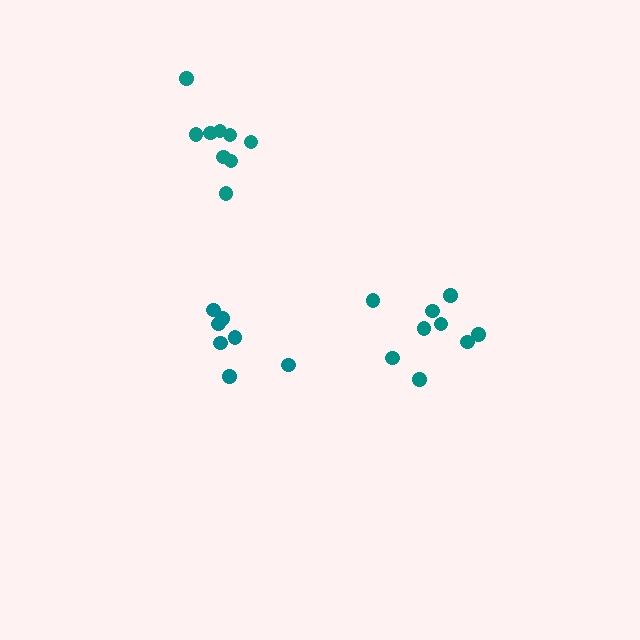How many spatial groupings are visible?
There are 3 spatial groupings.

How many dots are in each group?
Group 1: 7 dots, Group 2: 9 dots, Group 3: 9 dots (25 total).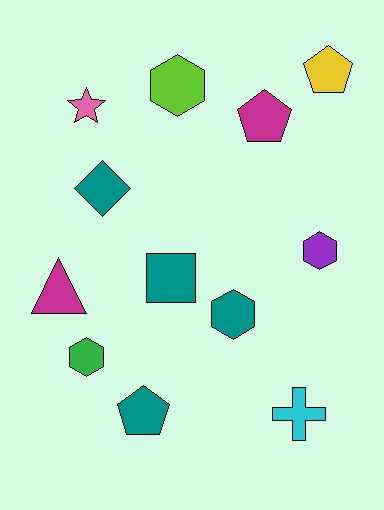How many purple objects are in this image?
There is 1 purple object.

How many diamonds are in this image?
There is 1 diamond.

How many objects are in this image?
There are 12 objects.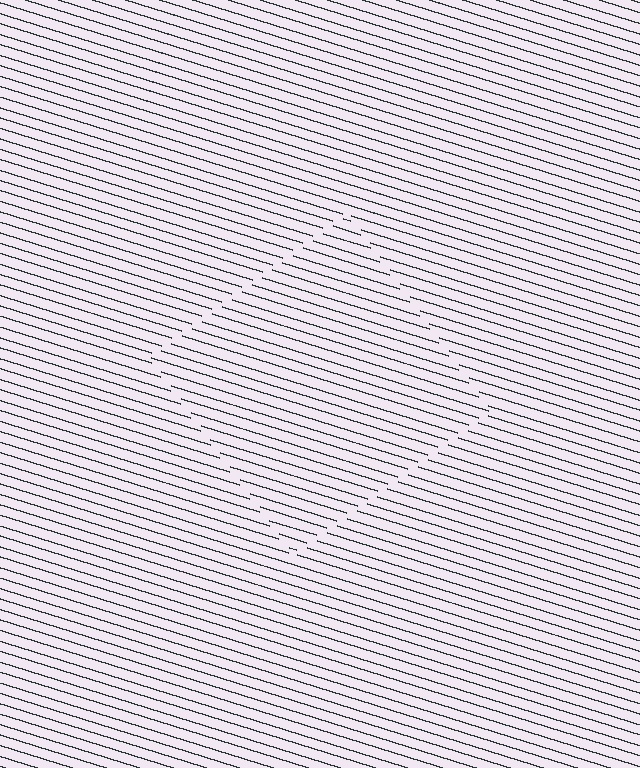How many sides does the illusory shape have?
4 sides — the line-ends trace a square.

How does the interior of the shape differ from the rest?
The interior of the shape contains the same grating, shifted by half a period — the contour is defined by the phase discontinuity where line-ends from the inner and outer gratings abut.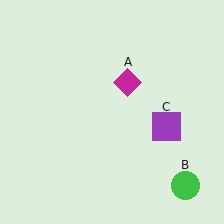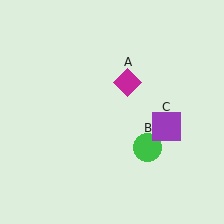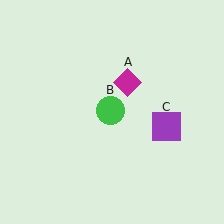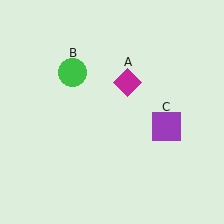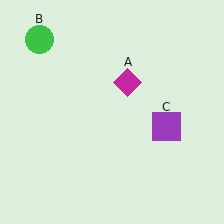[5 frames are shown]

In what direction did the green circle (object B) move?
The green circle (object B) moved up and to the left.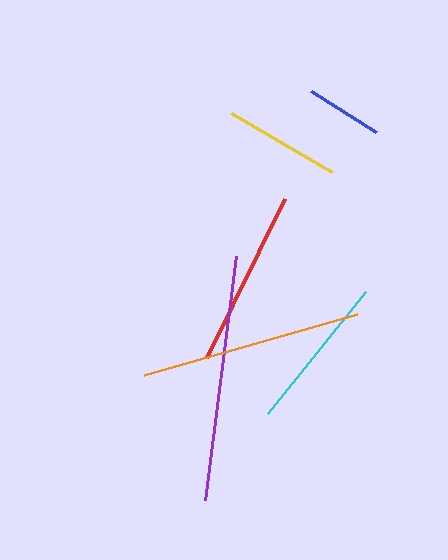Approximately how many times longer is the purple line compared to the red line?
The purple line is approximately 1.4 times the length of the red line.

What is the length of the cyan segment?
The cyan segment is approximately 158 pixels long.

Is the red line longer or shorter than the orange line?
The orange line is longer than the red line.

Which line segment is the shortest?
The blue line is the shortest at approximately 76 pixels.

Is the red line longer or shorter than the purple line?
The purple line is longer than the red line.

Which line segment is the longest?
The purple line is the longest at approximately 246 pixels.